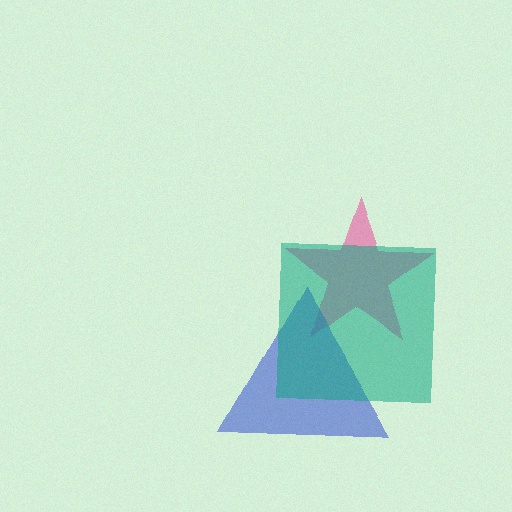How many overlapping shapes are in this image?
There are 3 overlapping shapes in the image.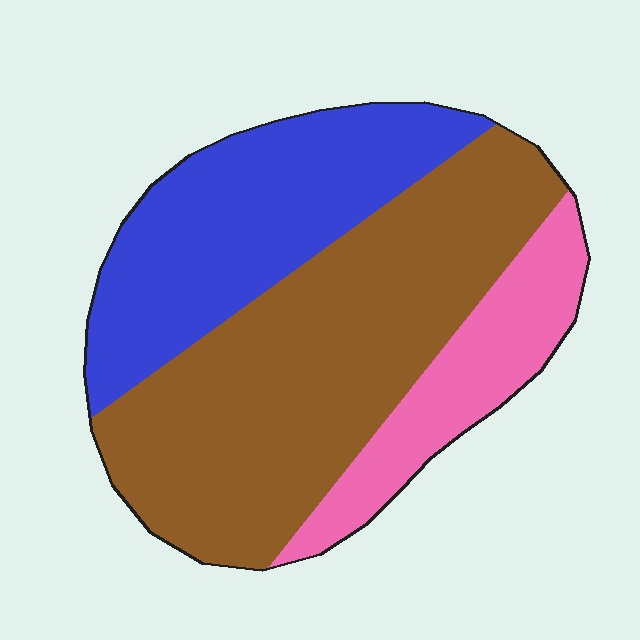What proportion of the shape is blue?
Blue takes up about one third (1/3) of the shape.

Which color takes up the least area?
Pink, at roughly 15%.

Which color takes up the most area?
Brown, at roughly 50%.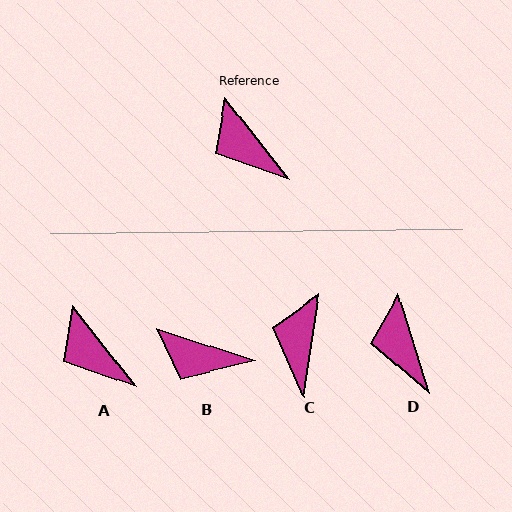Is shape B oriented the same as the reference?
No, it is off by about 34 degrees.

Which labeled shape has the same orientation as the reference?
A.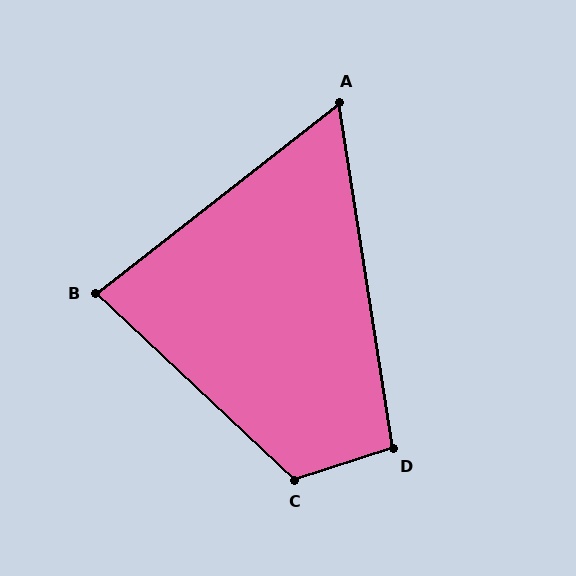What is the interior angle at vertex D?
Approximately 99 degrees (obtuse).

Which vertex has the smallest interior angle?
A, at approximately 61 degrees.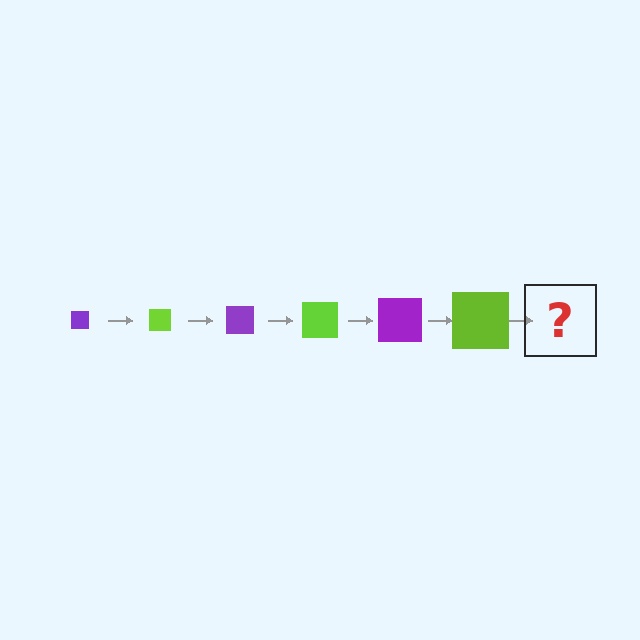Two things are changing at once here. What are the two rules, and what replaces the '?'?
The two rules are that the square grows larger each step and the color cycles through purple and lime. The '?' should be a purple square, larger than the previous one.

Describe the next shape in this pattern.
It should be a purple square, larger than the previous one.